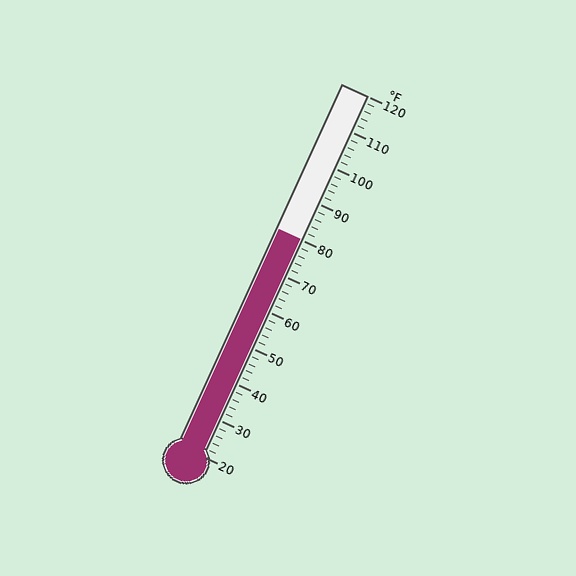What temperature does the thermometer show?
The thermometer shows approximately 80°F.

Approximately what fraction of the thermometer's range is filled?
The thermometer is filled to approximately 60% of its range.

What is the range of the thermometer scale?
The thermometer scale ranges from 20°F to 120°F.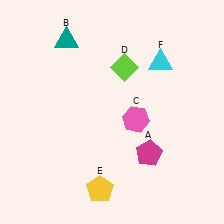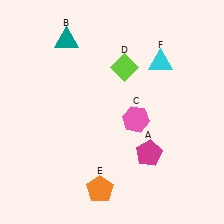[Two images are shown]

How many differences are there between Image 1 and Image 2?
There is 1 difference between the two images.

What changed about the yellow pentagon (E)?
In Image 1, E is yellow. In Image 2, it changed to orange.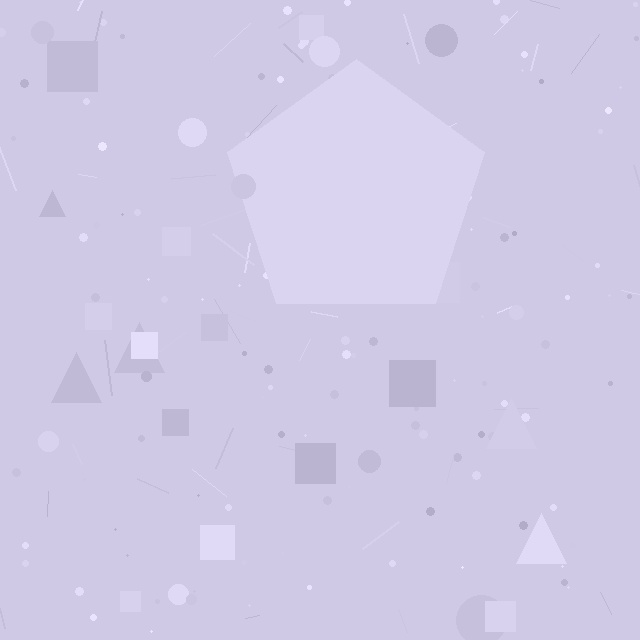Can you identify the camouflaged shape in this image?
The camouflaged shape is a pentagon.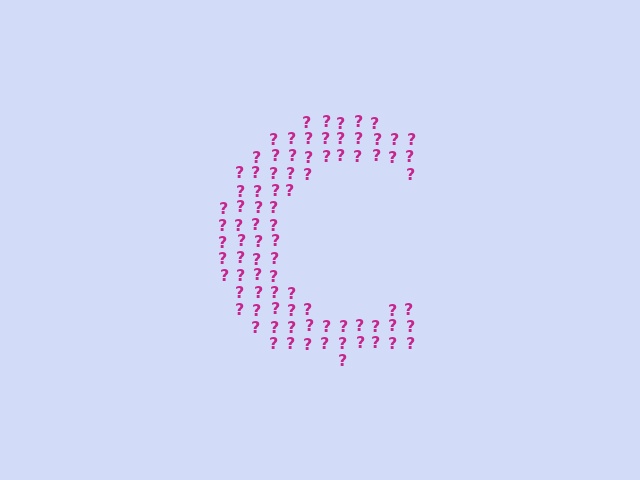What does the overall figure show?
The overall figure shows the letter C.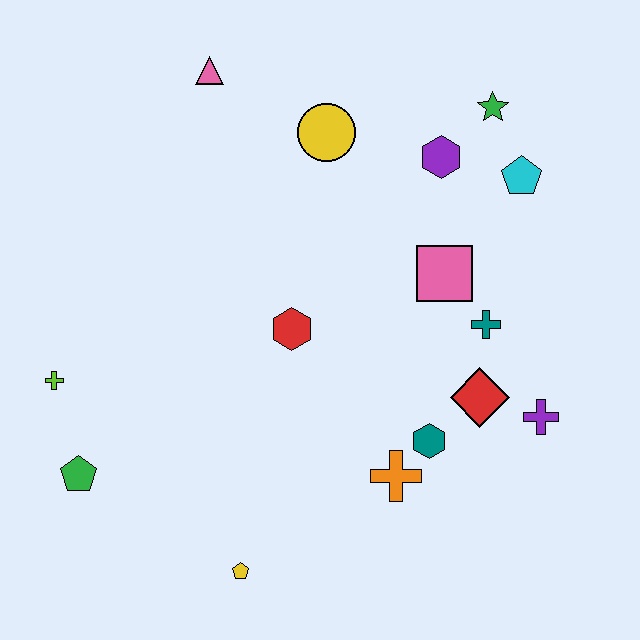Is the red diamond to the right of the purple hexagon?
Yes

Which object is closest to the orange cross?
The teal hexagon is closest to the orange cross.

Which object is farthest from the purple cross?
The lime cross is farthest from the purple cross.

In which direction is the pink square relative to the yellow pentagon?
The pink square is above the yellow pentagon.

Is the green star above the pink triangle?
No